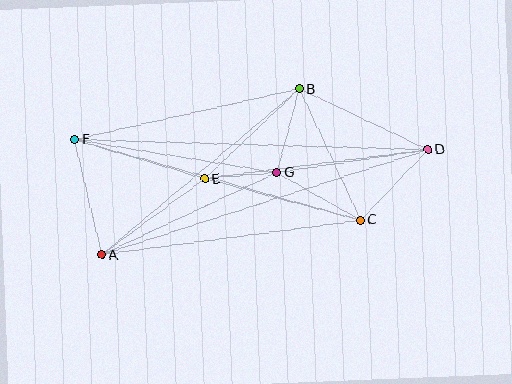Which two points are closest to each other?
Points E and G are closest to each other.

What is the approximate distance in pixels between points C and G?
The distance between C and G is approximately 96 pixels.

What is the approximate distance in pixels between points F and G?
The distance between F and G is approximately 205 pixels.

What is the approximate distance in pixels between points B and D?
The distance between B and D is approximately 142 pixels.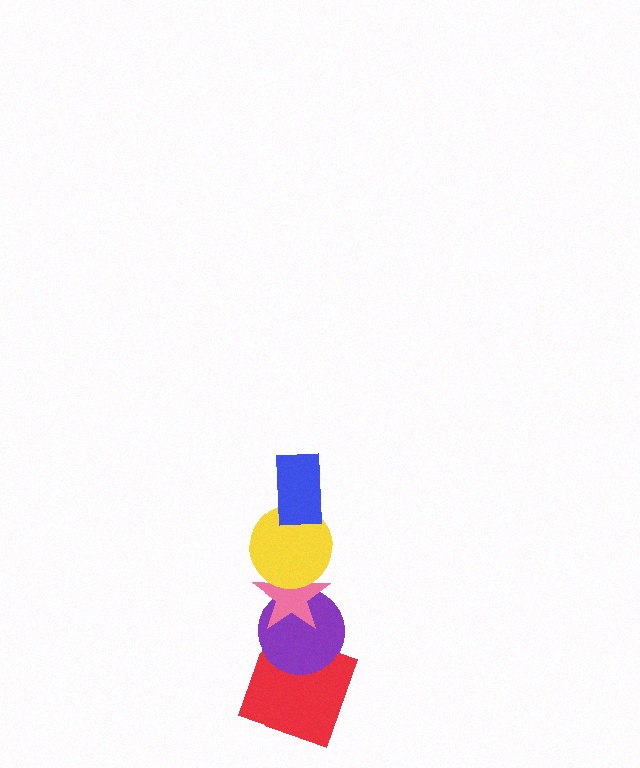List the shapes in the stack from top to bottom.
From top to bottom: the blue rectangle, the yellow circle, the pink star, the purple circle, the red square.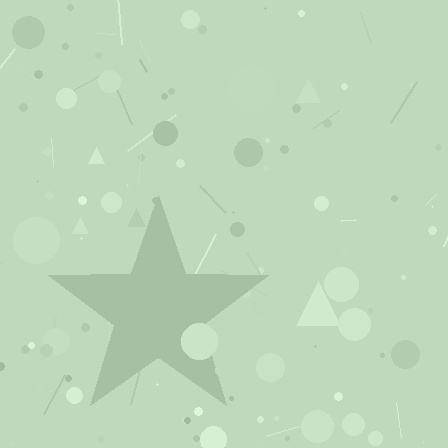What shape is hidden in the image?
A star is hidden in the image.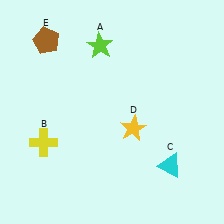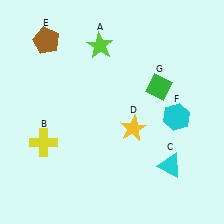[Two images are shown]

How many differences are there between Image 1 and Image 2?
There are 2 differences between the two images.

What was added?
A cyan hexagon (F), a green diamond (G) were added in Image 2.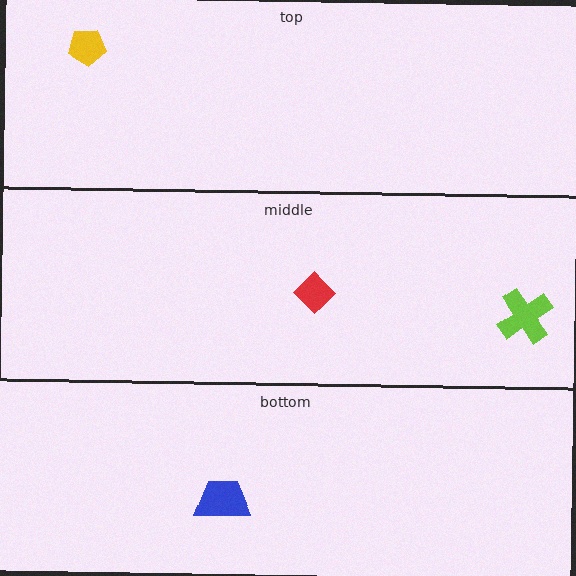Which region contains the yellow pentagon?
The top region.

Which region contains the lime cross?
The middle region.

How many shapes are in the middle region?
2.